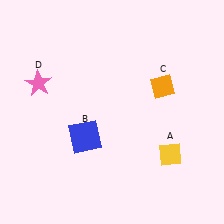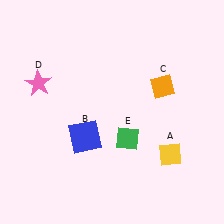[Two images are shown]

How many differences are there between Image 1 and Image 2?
There is 1 difference between the two images.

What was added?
A green diamond (E) was added in Image 2.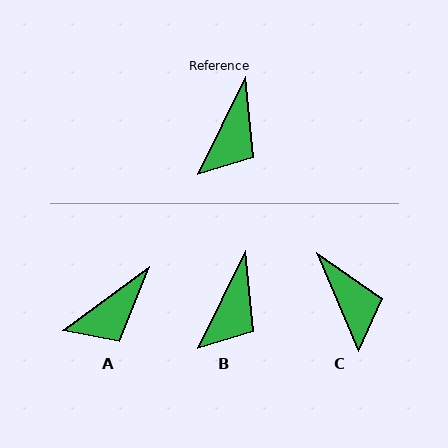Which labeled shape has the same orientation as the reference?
B.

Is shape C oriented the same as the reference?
No, it is off by about 49 degrees.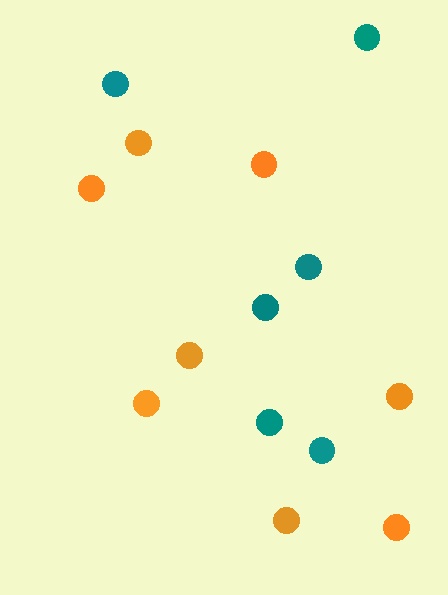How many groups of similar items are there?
There are 2 groups: one group of orange circles (8) and one group of teal circles (6).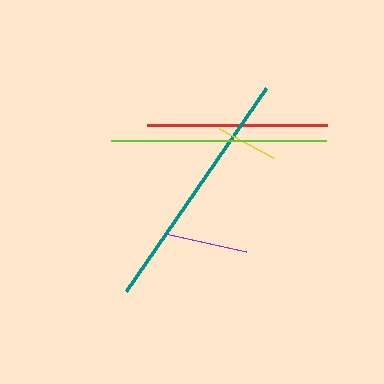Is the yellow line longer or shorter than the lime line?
The lime line is longer than the yellow line.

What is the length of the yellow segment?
The yellow segment is approximately 61 pixels long.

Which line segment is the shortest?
The yellow line is the shortest at approximately 61 pixels.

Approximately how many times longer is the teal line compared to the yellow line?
The teal line is approximately 4.0 times the length of the yellow line.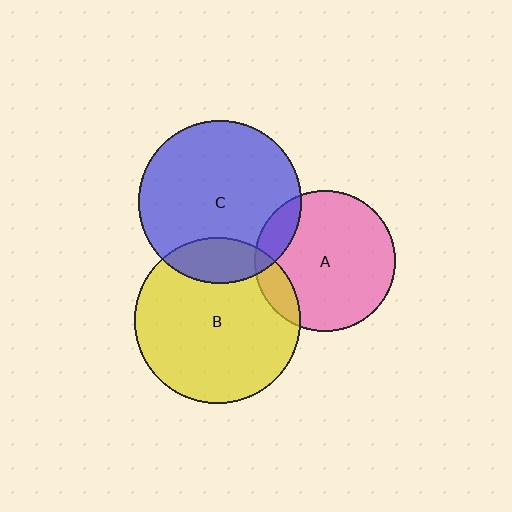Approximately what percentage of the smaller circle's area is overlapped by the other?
Approximately 15%.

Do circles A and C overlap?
Yes.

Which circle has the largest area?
Circle B (yellow).